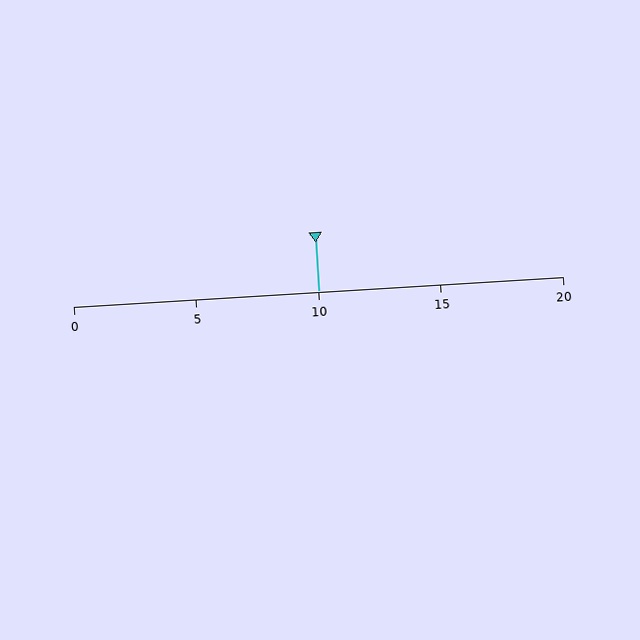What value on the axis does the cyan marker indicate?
The marker indicates approximately 10.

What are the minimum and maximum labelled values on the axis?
The axis runs from 0 to 20.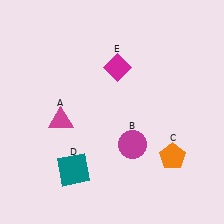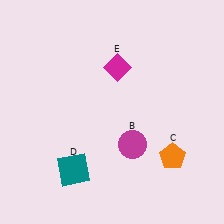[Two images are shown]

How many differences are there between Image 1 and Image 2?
There is 1 difference between the two images.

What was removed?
The magenta triangle (A) was removed in Image 2.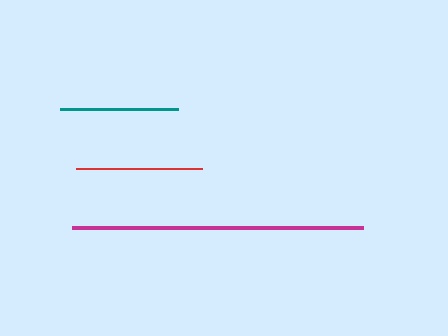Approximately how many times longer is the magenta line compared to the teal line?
The magenta line is approximately 2.4 times the length of the teal line.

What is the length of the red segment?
The red segment is approximately 126 pixels long.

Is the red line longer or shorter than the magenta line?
The magenta line is longer than the red line.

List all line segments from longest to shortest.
From longest to shortest: magenta, red, teal.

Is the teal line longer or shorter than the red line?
The red line is longer than the teal line.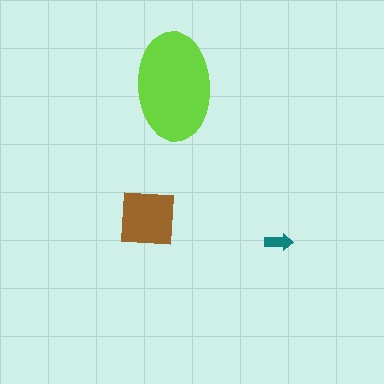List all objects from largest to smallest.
The lime ellipse, the brown square, the teal arrow.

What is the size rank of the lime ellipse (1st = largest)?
1st.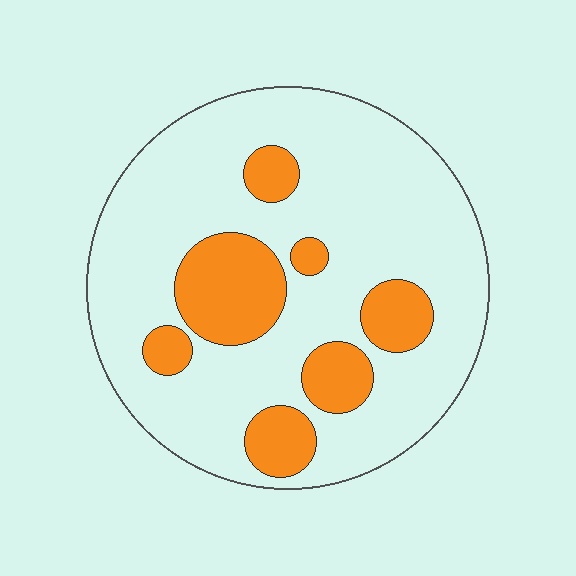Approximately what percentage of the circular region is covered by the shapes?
Approximately 20%.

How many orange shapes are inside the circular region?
7.